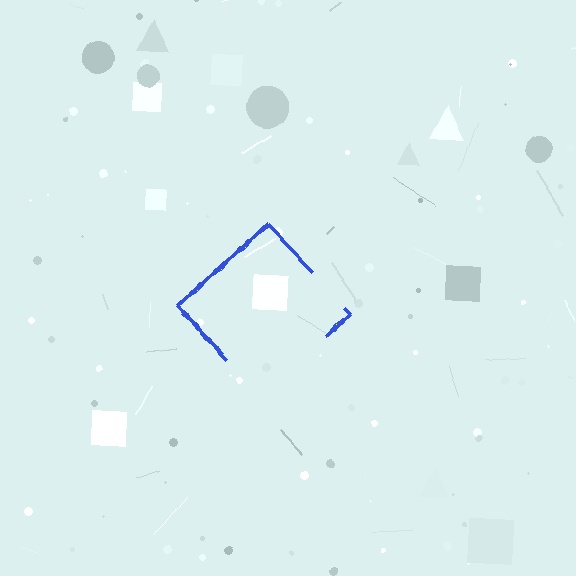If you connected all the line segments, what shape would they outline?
They would outline a diamond.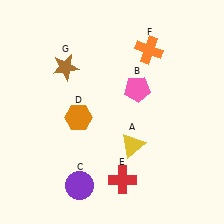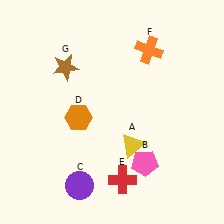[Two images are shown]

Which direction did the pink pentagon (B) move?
The pink pentagon (B) moved down.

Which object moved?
The pink pentagon (B) moved down.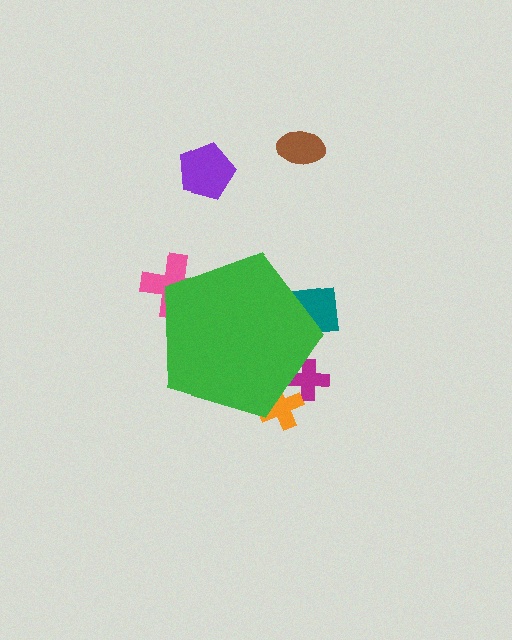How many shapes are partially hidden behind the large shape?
4 shapes are partially hidden.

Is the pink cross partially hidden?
Yes, the pink cross is partially hidden behind the green pentagon.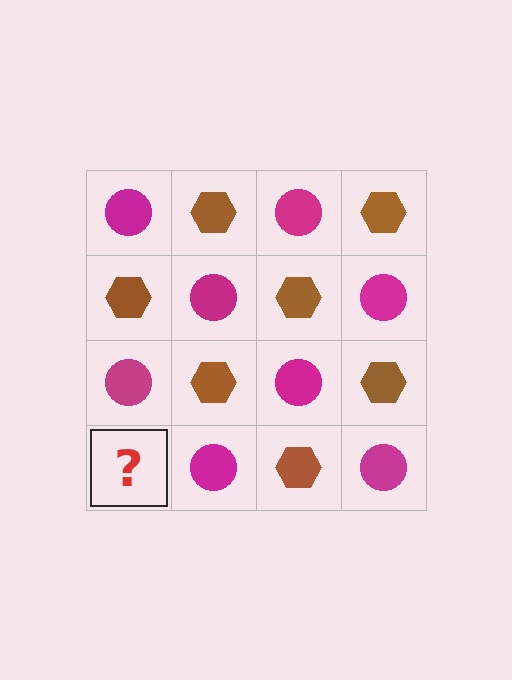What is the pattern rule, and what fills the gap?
The rule is that it alternates magenta circle and brown hexagon in a checkerboard pattern. The gap should be filled with a brown hexagon.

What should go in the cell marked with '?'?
The missing cell should contain a brown hexagon.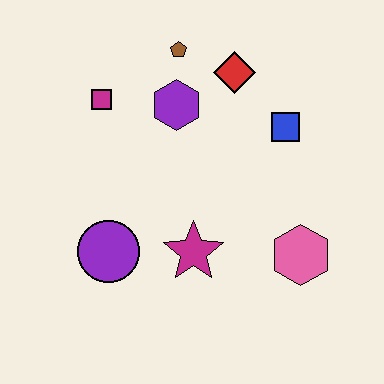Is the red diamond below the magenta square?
No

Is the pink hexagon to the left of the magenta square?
No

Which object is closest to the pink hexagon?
The magenta star is closest to the pink hexagon.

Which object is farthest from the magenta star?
The brown pentagon is farthest from the magenta star.